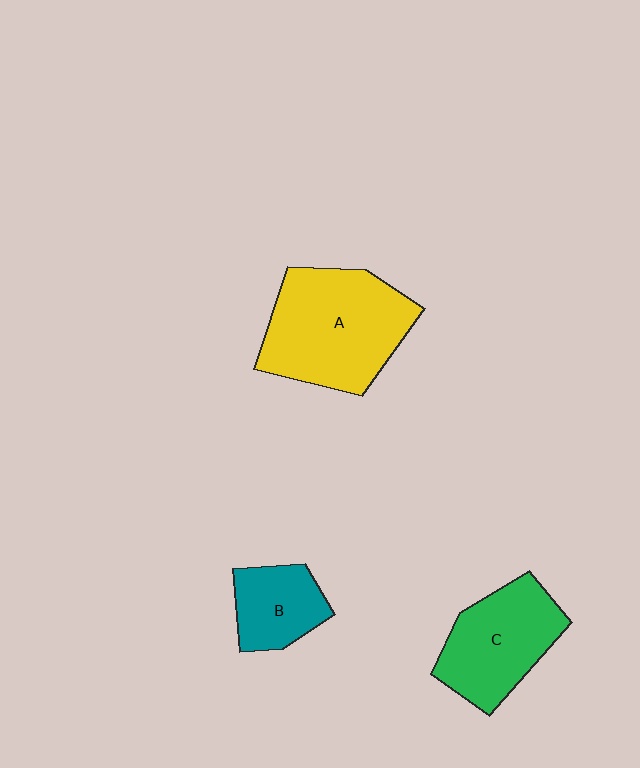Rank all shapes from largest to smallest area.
From largest to smallest: A (yellow), C (green), B (teal).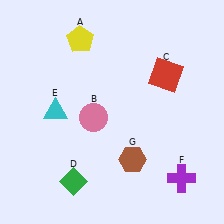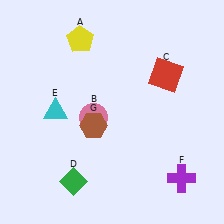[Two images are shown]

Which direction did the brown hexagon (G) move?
The brown hexagon (G) moved left.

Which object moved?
The brown hexagon (G) moved left.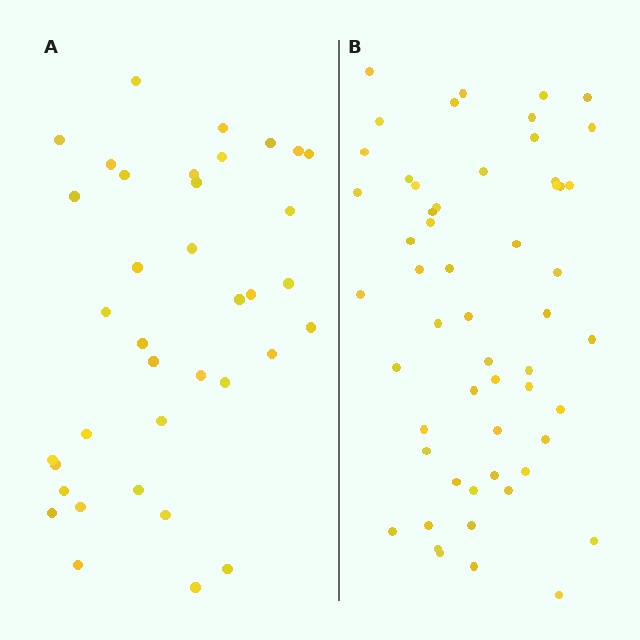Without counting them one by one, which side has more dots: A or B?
Region B (the right region) has more dots.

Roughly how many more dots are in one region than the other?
Region B has approximately 20 more dots than region A.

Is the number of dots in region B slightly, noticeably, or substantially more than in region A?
Region B has substantially more. The ratio is roughly 1.5 to 1.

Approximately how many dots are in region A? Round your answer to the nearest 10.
About 40 dots. (The exact count is 37, which rounds to 40.)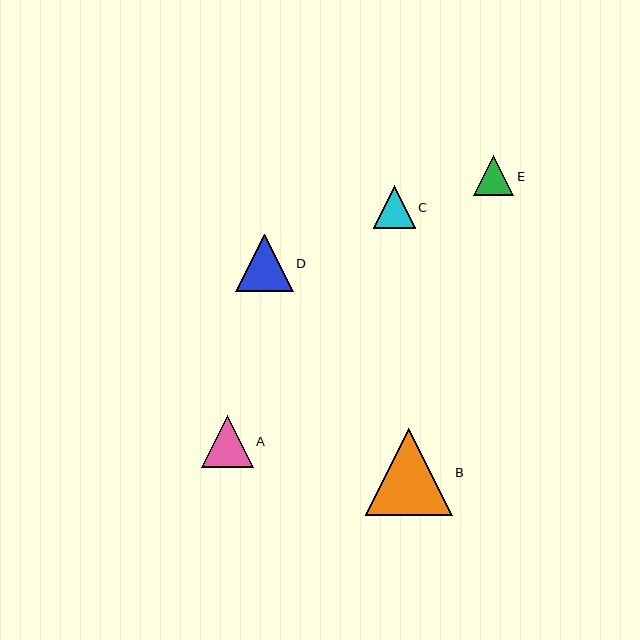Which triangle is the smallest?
Triangle E is the smallest with a size of approximately 40 pixels.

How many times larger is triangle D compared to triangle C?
Triangle D is approximately 1.4 times the size of triangle C.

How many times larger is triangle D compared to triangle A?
Triangle D is approximately 1.1 times the size of triangle A.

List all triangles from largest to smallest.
From largest to smallest: B, D, A, C, E.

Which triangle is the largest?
Triangle B is the largest with a size of approximately 87 pixels.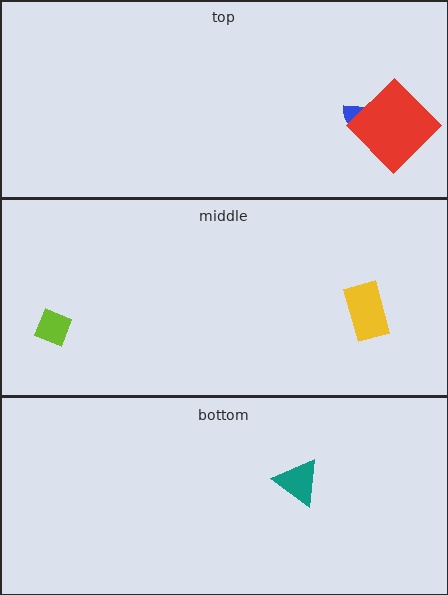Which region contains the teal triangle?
The bottom region.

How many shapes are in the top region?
2.